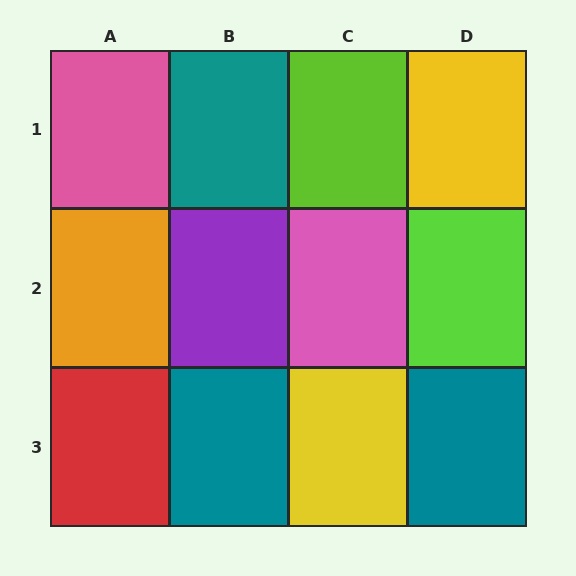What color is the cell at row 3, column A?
Red.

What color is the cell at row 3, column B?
Teal.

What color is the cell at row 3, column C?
Yellow.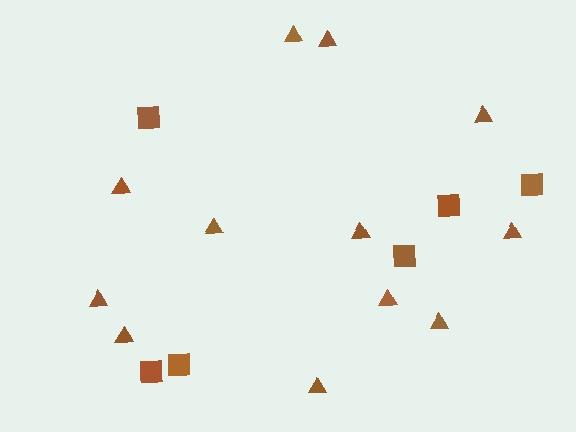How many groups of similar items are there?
There are 2 groups: one group of squares (6) and one group of triangles (12).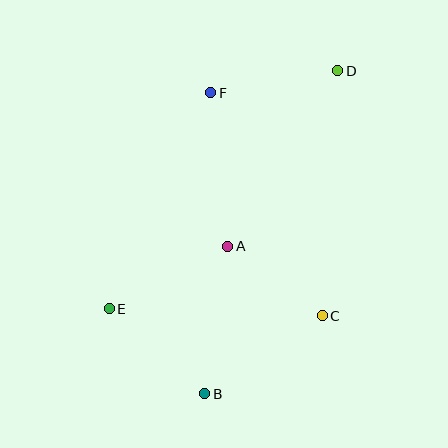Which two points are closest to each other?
Points A and C are closest to each other.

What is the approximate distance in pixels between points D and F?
The distance between D and F is approximately 129 pixels.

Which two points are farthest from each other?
Points B and D are farthest from each other.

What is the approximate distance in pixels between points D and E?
The distance between D and E is approximately 330 pixels.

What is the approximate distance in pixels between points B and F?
The distance between B and F is approximately 301 pixels.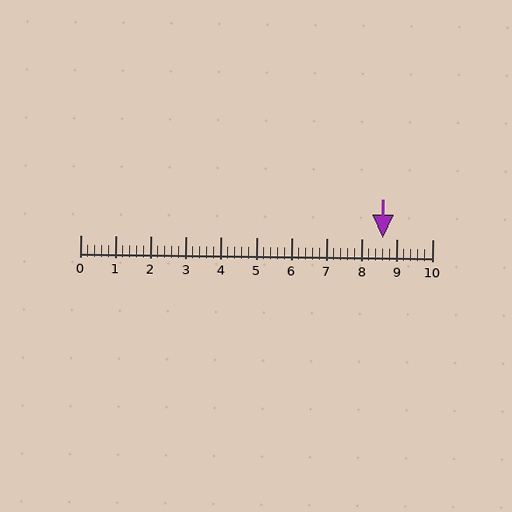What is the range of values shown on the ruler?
The ruler shows values from 0 to 10.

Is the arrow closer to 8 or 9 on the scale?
The arrow is closer to 9.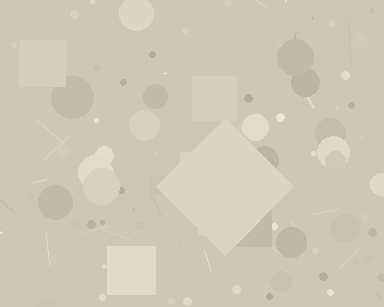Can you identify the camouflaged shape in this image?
The camouflaged shape is a diamond.